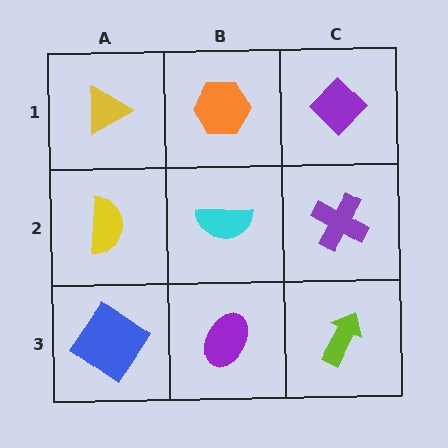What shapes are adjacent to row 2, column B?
An orange hexagon (row 1, column B), a purple ellipse (row 3, column B), a yellow semicircle (row 2, column A), a purple cross (row 2, column C).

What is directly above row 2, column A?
A yellow triangle.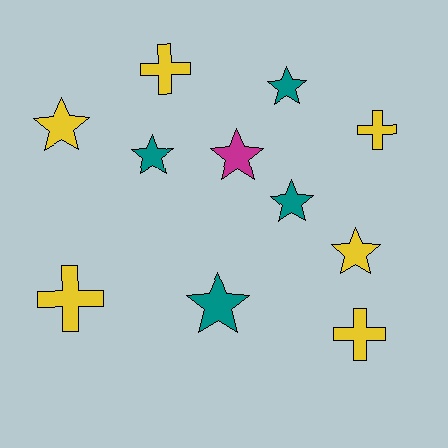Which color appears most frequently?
Yellow, with 6 objects.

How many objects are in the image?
There are 11 objects.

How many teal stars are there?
There are 4 teal stars.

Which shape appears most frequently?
Star, with 7 objects.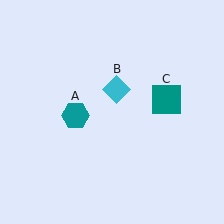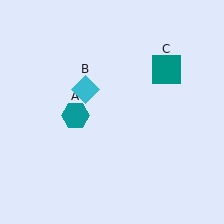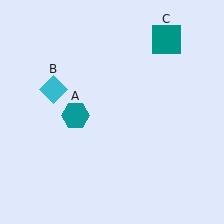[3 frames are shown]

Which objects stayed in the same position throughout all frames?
Teal hexagon (object A) remained stationary.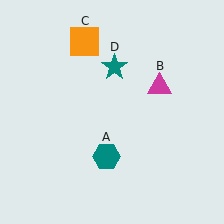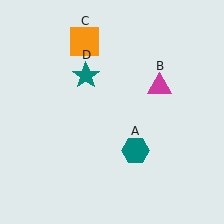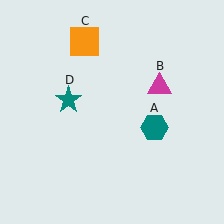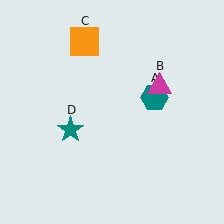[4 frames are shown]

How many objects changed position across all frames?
2 objects changed position: teal hexagon (object A), teal star (object D).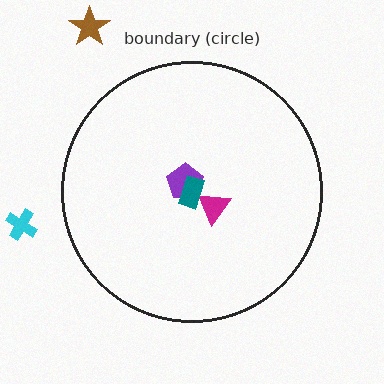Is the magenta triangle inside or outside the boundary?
Inside.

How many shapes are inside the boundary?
3 inside, 2 outside.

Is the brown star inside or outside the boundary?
Outside.